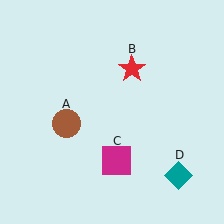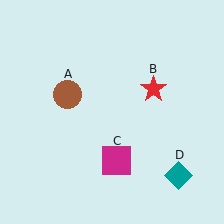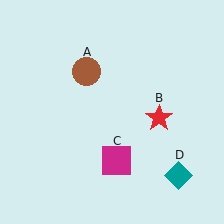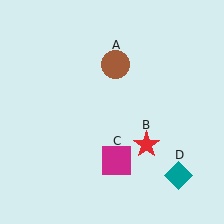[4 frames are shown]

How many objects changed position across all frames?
2 objects changed position: brown circle (object A), red star (object B).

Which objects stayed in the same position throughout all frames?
Magenta square (object C) and teal diamond (object D) remained stationary.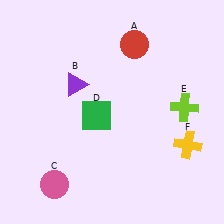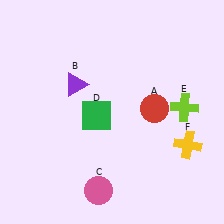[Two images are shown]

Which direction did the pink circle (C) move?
The pink circle (C) moved right.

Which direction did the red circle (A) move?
The red circle (A) moved down.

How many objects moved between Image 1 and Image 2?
2 objects moved between the two images.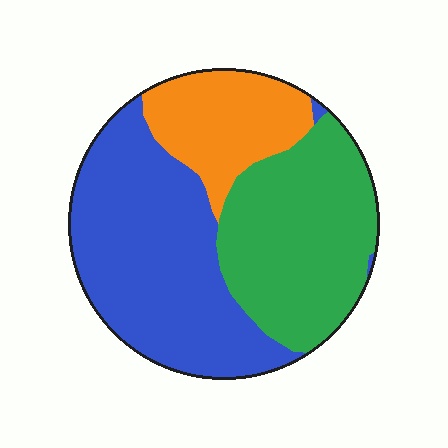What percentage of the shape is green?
Green covers 36% of the shape.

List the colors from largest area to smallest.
From largest to smallest: blue, green, orange.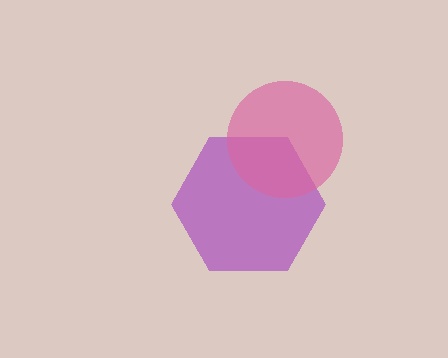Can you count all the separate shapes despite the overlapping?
Yes, there are 2 separate shapes.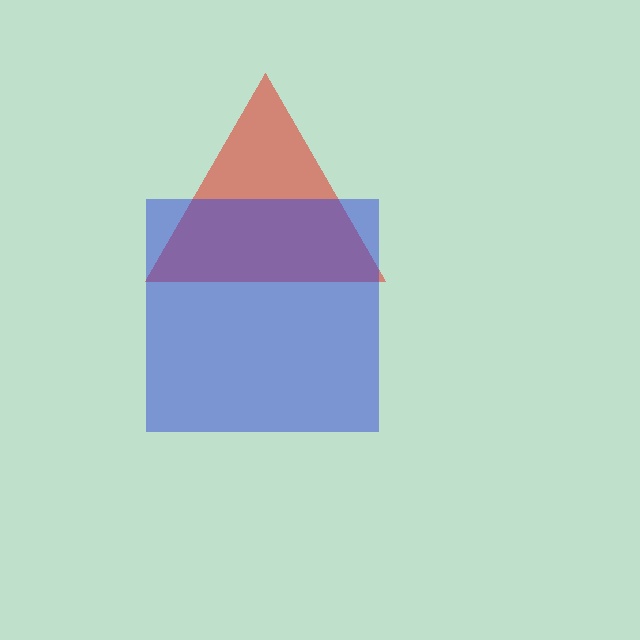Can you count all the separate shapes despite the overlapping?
Yes, there are 2 separate shapes.